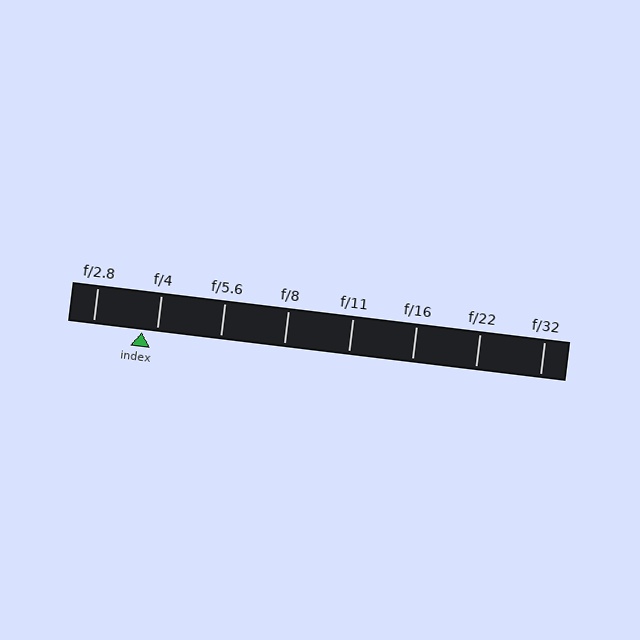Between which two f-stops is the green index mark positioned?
The index mark is between f/2.8 and f/4.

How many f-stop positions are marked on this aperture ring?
There are 8 f-stop positions marked.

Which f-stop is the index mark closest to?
The index mark is closest to f/4.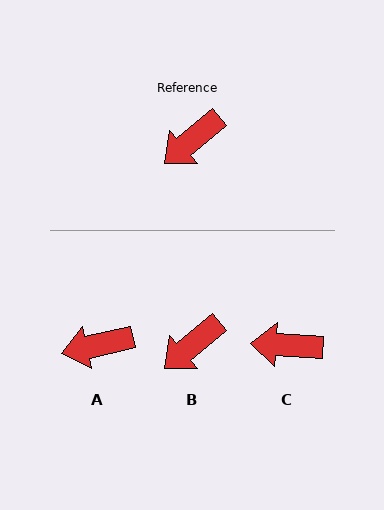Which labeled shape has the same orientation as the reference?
B.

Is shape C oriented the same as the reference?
No, it is off by about 44 degrees.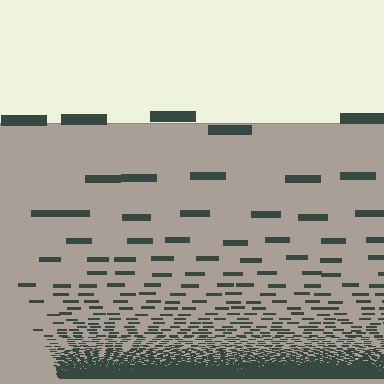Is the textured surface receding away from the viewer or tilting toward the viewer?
The surface appears to tilt toward the viewer. Texture elements get larger and sparser toward the top.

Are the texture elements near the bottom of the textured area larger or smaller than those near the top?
Smaller. The gradient is inverted — elements near the bottom are smaller and denser.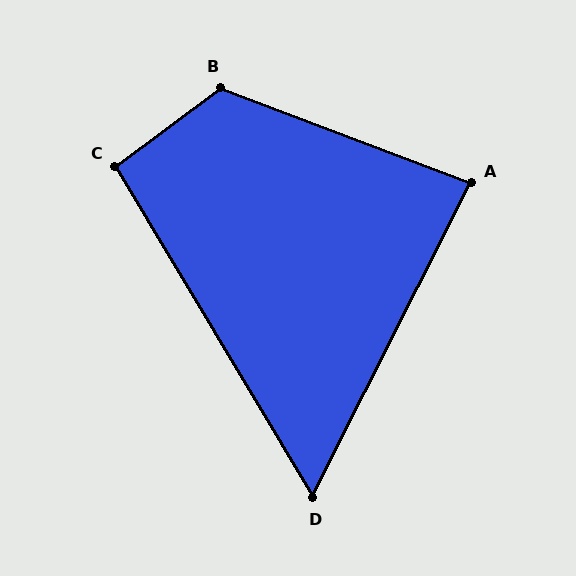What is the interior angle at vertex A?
Approximately 84 degrees (acute).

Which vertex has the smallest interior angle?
D, at approximately 58 degrees.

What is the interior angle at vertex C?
Approximately 96 degrees (obtuse).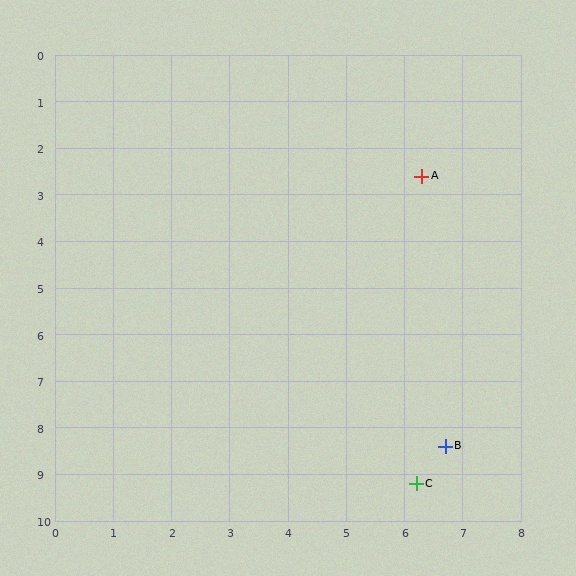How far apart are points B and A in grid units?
Points B and A are about 5.8 grid units apart.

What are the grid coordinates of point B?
Point B is at approximately (6.7, 8.4).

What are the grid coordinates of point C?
Point C is at approximately (6.2, 9.2).